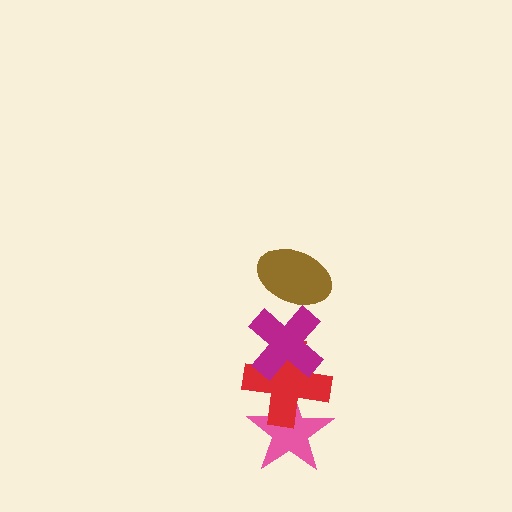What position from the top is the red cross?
The red cross is 3rd from the top.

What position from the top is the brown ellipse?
The brown ellipse is 1st from the top.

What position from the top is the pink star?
The pink star is 4th from the top.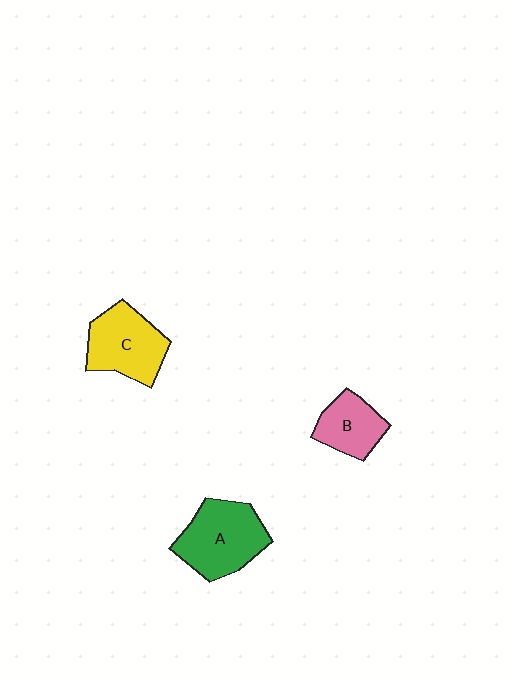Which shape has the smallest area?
Shape B (pink).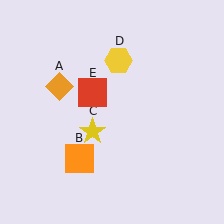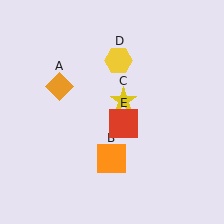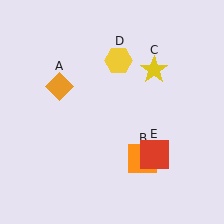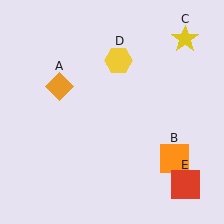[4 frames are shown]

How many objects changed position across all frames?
3 objects changed position: orange square (object B), yellow star (object C), red square (object E).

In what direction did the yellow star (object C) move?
The yellow star (object C) moved up and to the right.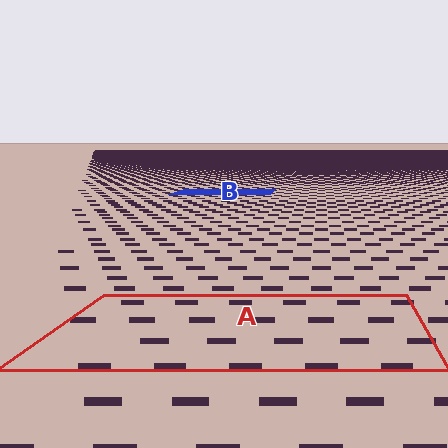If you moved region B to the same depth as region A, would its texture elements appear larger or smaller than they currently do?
They would appear larger. At a closer depth, the same texture elements are projected at a bigger on-screen size.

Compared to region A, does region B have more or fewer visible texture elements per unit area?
Region B has more texture elements per unit area — they are packed more densely because it is farther away.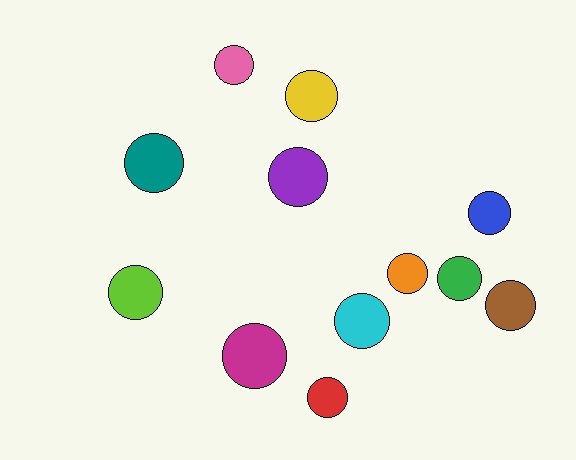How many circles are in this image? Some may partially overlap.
There are 12 circles.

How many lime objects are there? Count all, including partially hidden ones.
There is 1 lime object.